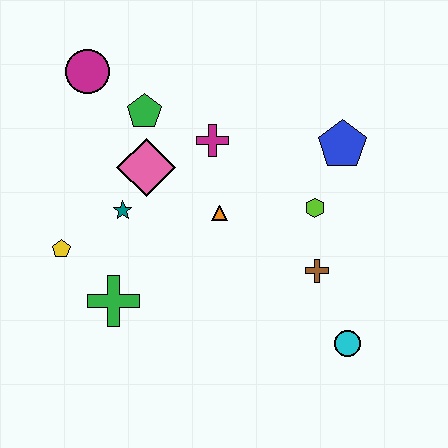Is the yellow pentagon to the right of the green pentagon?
No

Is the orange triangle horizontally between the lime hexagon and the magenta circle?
Yes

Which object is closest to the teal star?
The pink diamond is closest to the teal star.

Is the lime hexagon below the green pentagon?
Yes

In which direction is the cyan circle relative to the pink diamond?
The cyan circle is to the right of the pink diamond.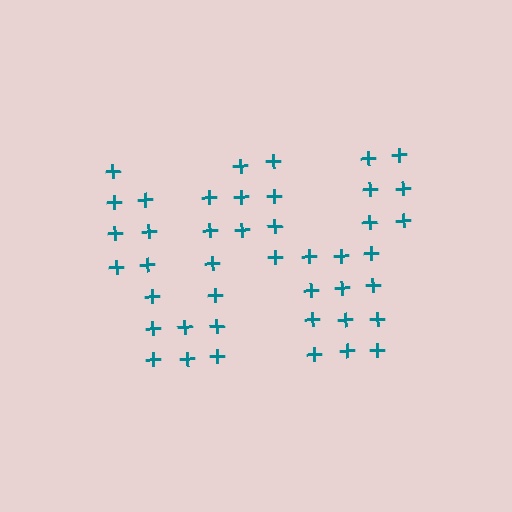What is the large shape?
The large shape is the letter W.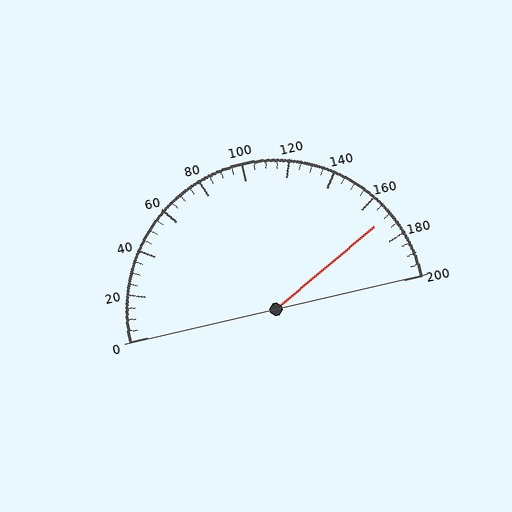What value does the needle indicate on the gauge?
The needle indicates approximately 170.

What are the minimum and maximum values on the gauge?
The gauge ranges from 0 to 200.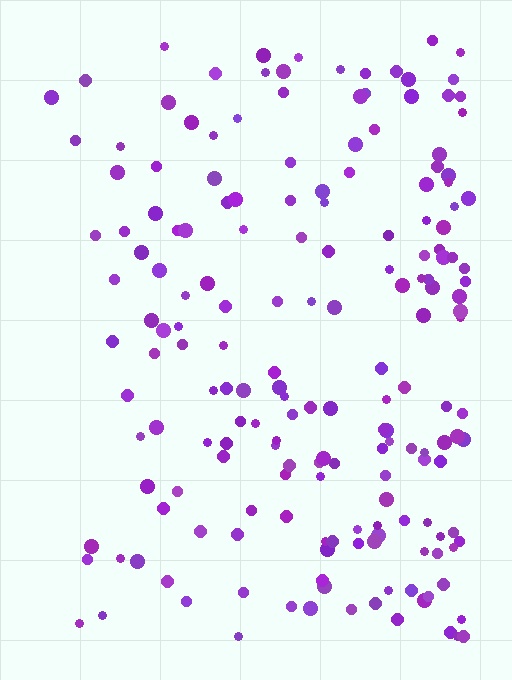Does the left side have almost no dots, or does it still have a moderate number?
Still a moderate number, just noticeably fewer than the right.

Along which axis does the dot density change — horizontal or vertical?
Horizontal.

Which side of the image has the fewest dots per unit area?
The left.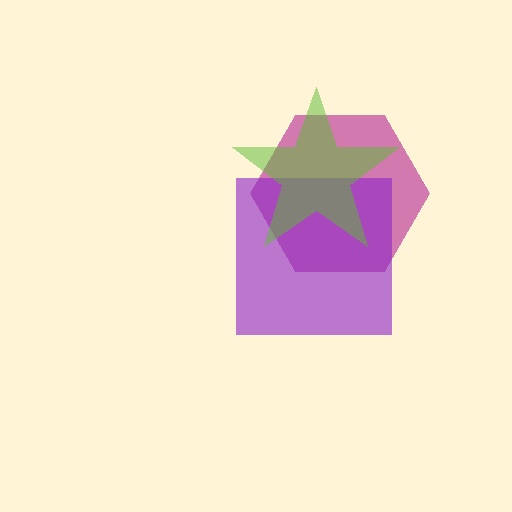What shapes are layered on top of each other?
The layered shapes are: a magenta hexagon, a purple square, a lime star.